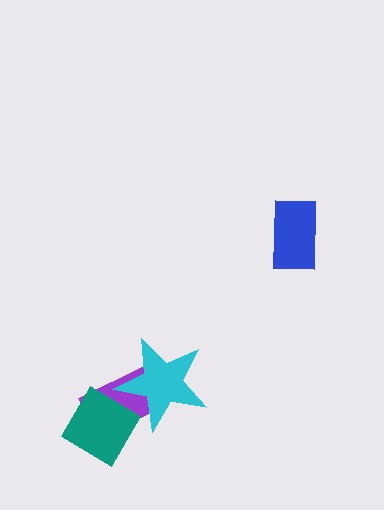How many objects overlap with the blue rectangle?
0 objects overlap with the blue rectangle.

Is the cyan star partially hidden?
No, no other shape covers it.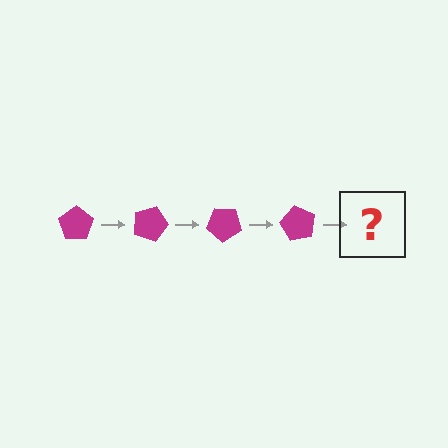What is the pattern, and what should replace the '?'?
The pattern is that the pentagon rotates 20 degrees each step. The '?' should be a magenta pentagon rotated 80 degrees.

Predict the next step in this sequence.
The next step is a magenta pentagon rotated 80 degrees.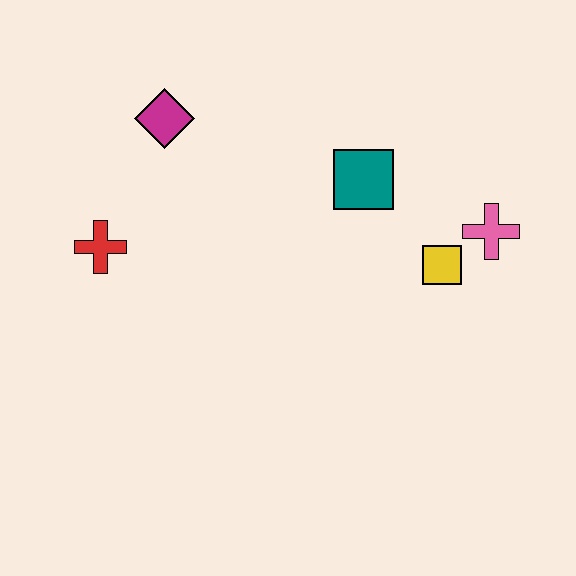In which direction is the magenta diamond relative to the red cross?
The magenta diamond is above the red cross.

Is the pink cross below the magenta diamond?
Yes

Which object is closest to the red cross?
The magenta diamond is closest to the red cross.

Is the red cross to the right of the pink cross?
No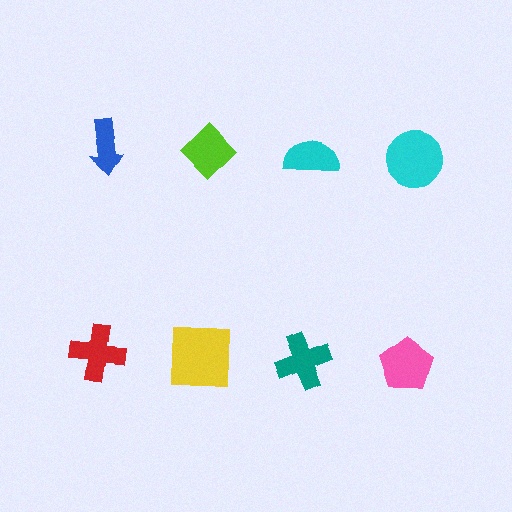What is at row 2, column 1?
A red cross.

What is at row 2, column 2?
A yellow square.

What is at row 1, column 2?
A lime diamond.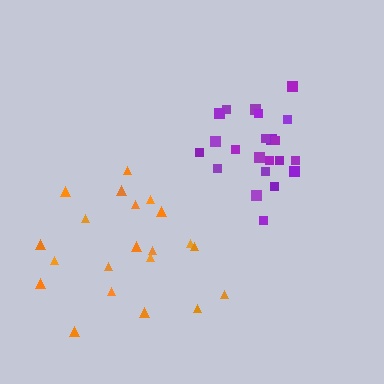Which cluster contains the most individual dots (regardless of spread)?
Purple (22).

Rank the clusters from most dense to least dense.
purple, orange.